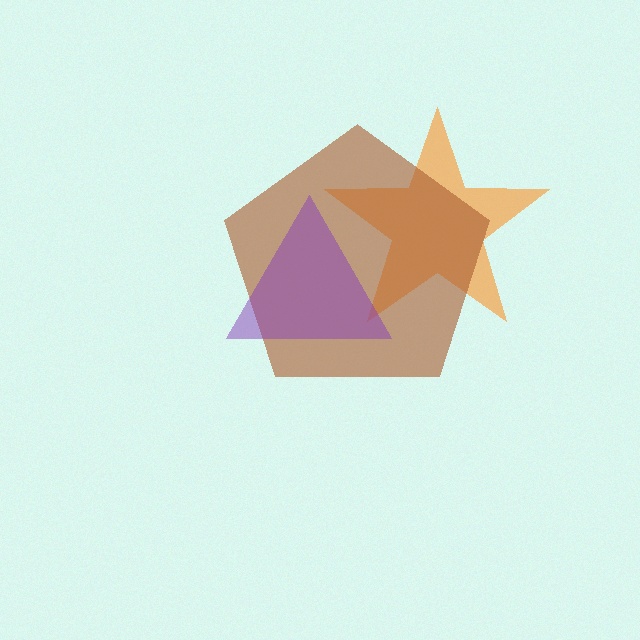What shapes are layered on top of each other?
The layered shapes are: an orange star, a brown pentagon, a purple triangle.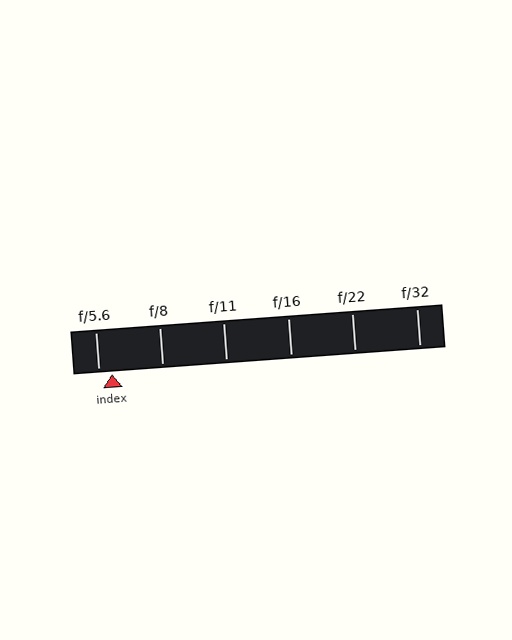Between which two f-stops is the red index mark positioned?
The index mark is between f/5.6 and f/8.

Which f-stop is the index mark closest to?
The index mark is closest to f/5.6.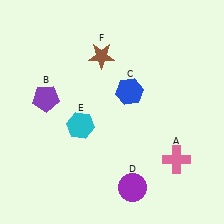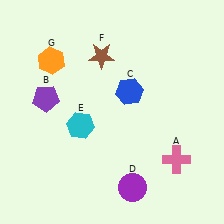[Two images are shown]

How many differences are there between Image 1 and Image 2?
There is 1 difference between the two images.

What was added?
An orange hexagon (G) was added in Image 2.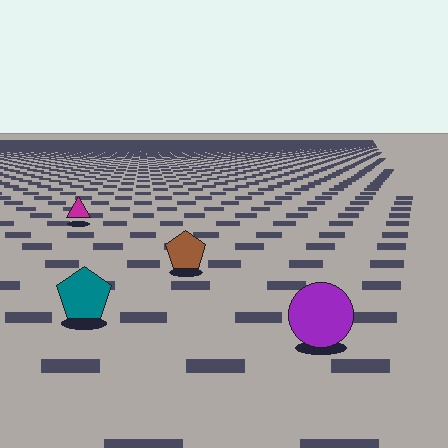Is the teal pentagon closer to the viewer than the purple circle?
No. The purple circle is closer — you can tell from the texture gradient: the ground texture is coarser near it.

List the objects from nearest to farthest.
From nearest to farthest: the purple circle, the teal pentagon, the brown pentagon, the magenta triangle.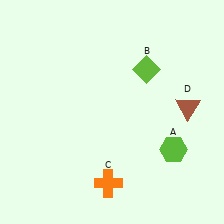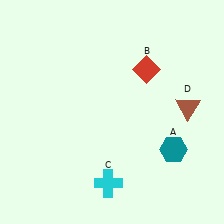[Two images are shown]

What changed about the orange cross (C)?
In Image 1, C is orange. In Image 2, it changed to cyan.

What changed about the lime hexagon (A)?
In Image 1, A is lime. In Image 2, it changed to teal.